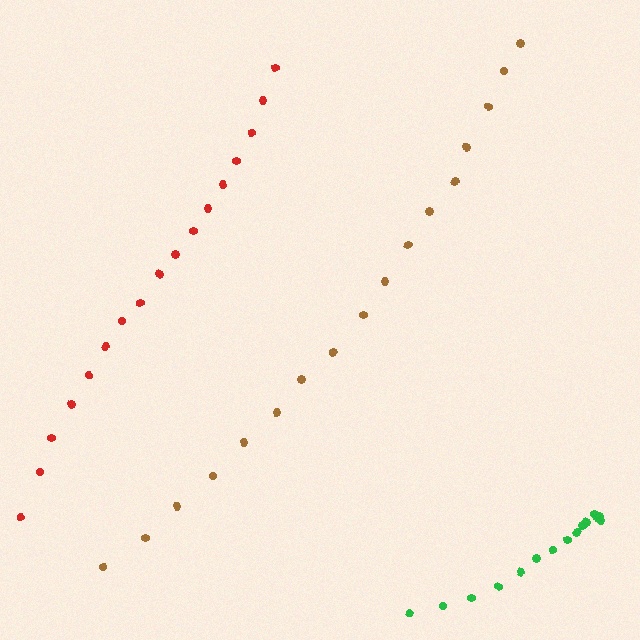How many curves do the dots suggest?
There are 3 distinct paths.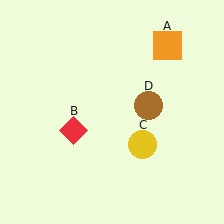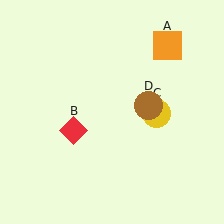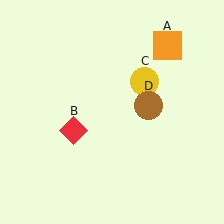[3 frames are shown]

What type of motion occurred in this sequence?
The yellow circle (object C) rotated counterclockwise around the center of the scene.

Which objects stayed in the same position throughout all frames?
Orange square (object A) and red diamond (object B) and brown circle (object D) remained stationary.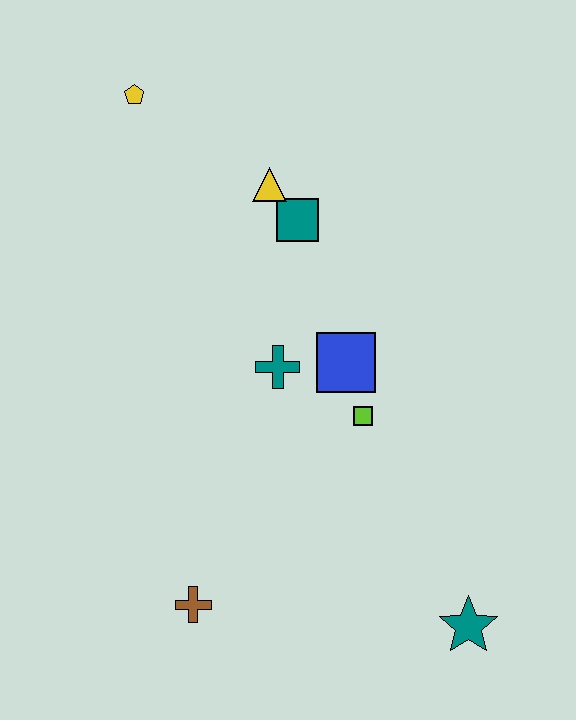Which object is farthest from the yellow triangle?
The teal star is farthest from the yellow triangle.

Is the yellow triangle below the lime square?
No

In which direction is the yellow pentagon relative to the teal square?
The yellow pentagon is to the left of the teal square.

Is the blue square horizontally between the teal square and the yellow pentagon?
No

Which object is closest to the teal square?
The yellow triangle is closest to the teal square.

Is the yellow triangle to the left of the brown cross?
No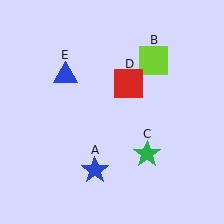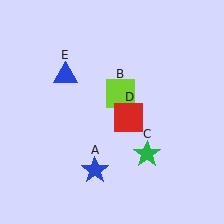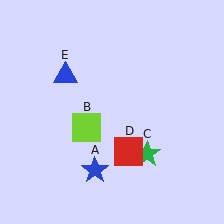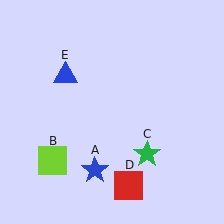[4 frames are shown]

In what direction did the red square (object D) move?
The red square (object D) moved down.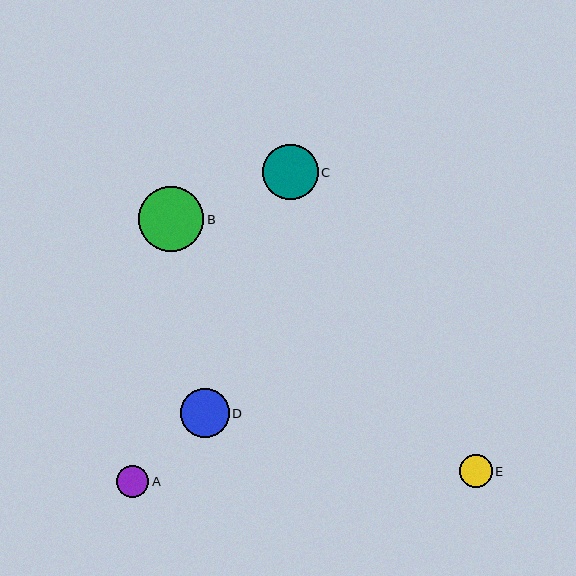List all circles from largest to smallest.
From largest to smallest: B, C, D, E, A.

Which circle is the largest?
Circle B is the largest with a size of approximately 65 pixels.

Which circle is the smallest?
Circle A is the smallest with a size of approximately 32 pixels.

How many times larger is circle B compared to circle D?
Circle B is approximately 1.3 times the size of circle D.